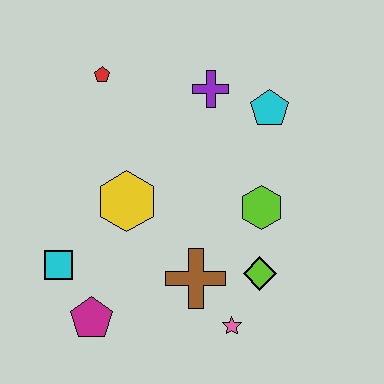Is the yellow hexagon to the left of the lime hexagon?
Yes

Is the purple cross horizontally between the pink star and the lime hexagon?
No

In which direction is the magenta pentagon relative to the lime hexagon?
The magenta pentagon is to the left of the lime hexagon.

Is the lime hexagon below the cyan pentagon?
Yes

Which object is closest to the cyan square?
The magenta pentagon is closest to the cyan square.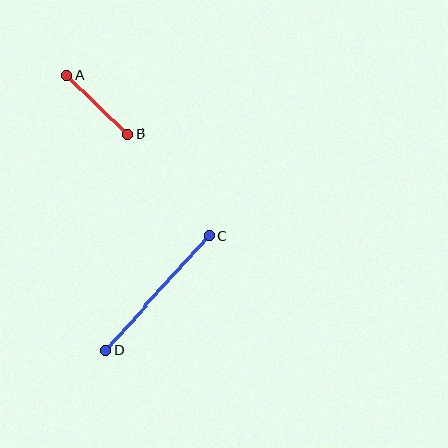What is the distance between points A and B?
The distance is approximately 84 pixels.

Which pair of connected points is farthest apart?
Points C and D are farthest apart.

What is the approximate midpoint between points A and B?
The midpoint is at approximately (97, 105) pixels.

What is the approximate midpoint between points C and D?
The midpoint is at approximately (157, 293) pixels.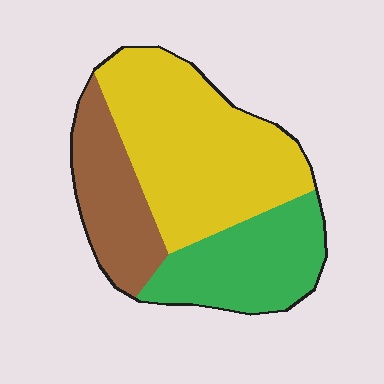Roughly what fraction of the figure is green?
Green takes up between a sixth and a third of the figure.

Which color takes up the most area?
Yellow, at roughly 50%.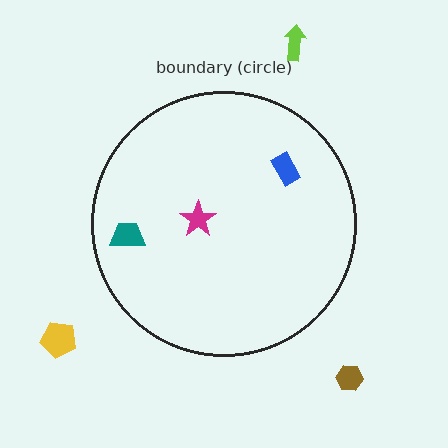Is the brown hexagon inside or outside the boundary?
Outside.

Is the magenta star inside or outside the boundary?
Inside.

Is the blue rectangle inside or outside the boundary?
Inside.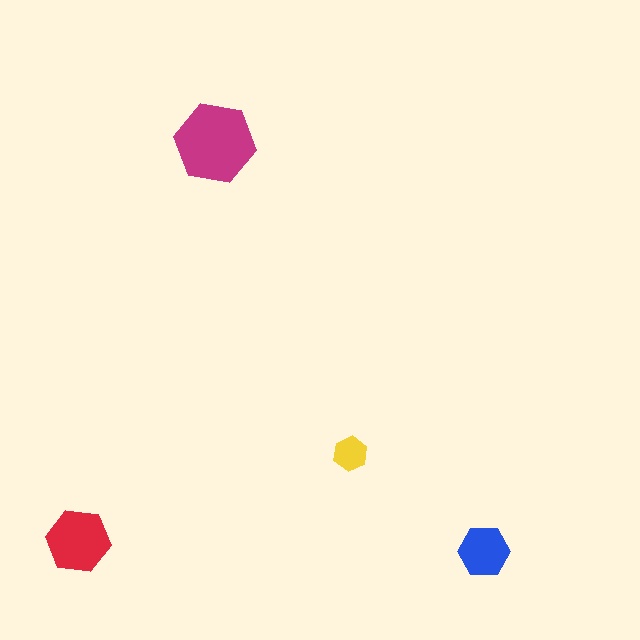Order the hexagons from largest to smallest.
the magenta one, the red one, the blue one, the yellow one.